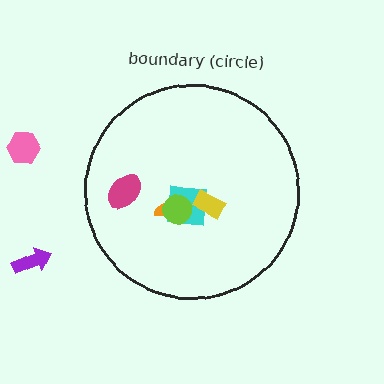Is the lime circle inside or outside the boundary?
Inside.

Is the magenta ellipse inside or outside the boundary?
Inside.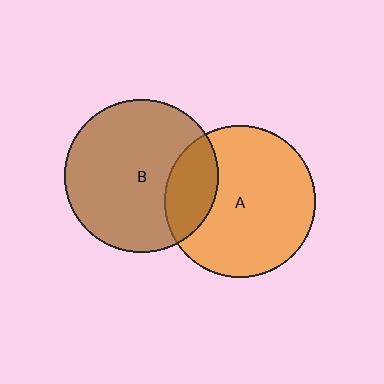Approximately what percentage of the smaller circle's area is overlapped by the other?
Approximately 20%.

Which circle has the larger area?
Circle B (brown).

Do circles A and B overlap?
Yes.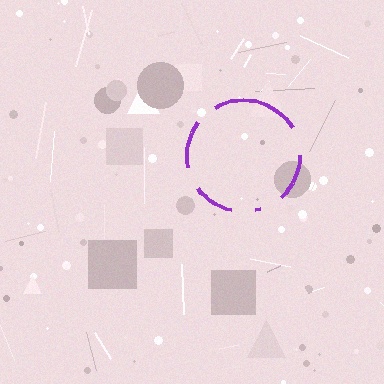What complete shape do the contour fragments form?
The contour fragments form a circle.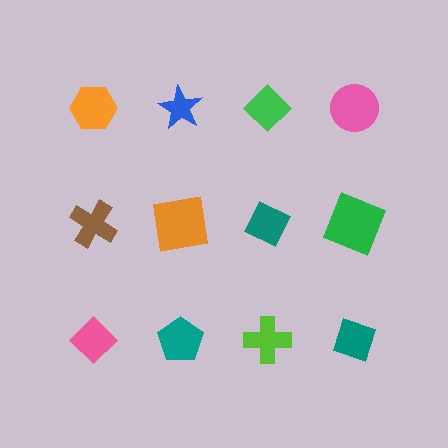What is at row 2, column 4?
A green square.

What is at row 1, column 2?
A blue star.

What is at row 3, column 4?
A teal diamond.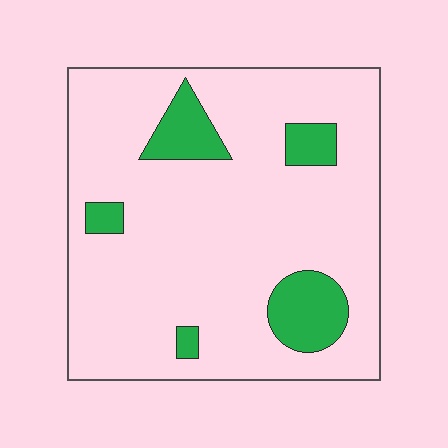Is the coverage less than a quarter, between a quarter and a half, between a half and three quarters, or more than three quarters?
Less than a quarter.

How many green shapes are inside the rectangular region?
5.